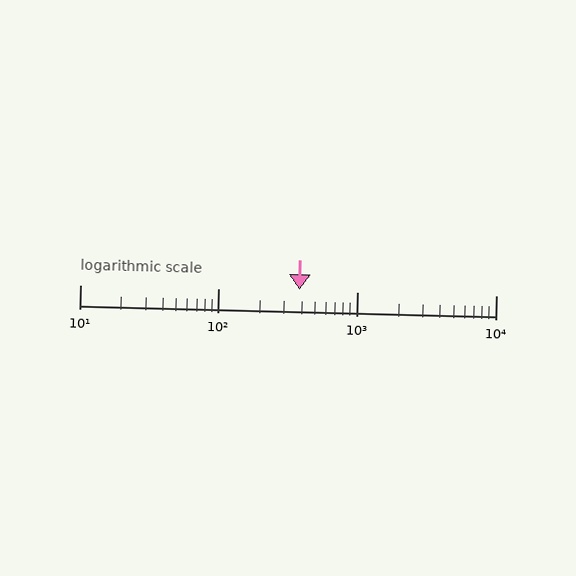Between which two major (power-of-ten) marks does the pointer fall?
The pointer is between 100 and 1000.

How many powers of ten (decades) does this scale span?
The scale spans 3 decades, from 10 to 10000.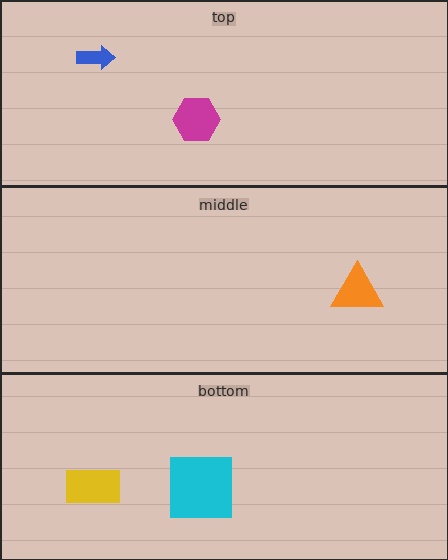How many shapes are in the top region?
2.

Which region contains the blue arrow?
The top region.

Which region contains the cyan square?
The bottom region.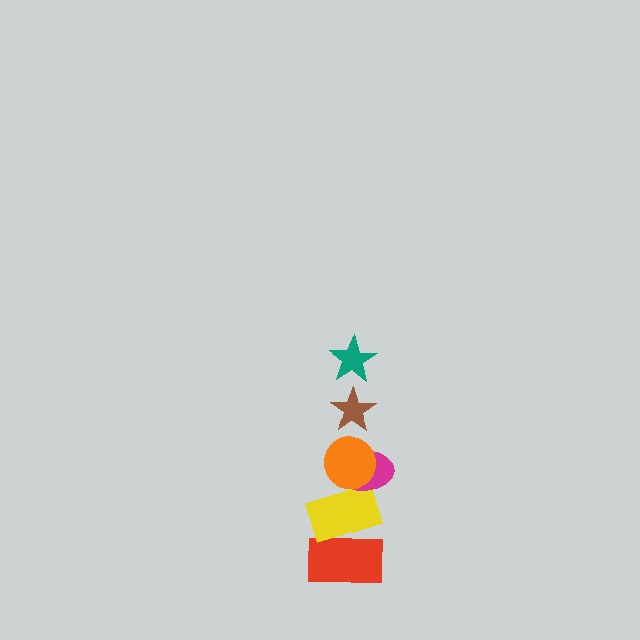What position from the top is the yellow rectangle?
The yellow rectangle is 5th from the top.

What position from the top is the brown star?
The brown star is 2nd from the top.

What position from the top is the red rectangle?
The red rectangle is 6th from the top.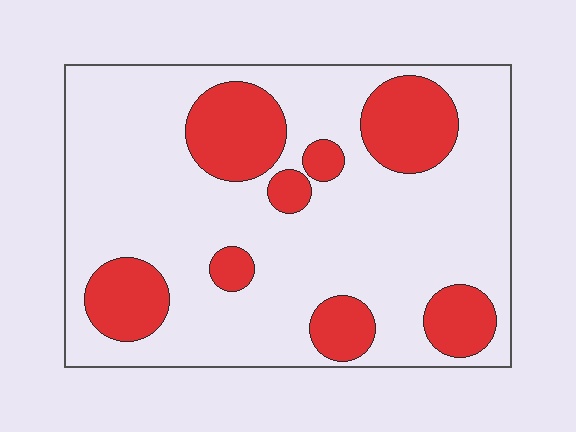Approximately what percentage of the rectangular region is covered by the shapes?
Approximately 25%.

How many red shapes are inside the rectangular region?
8.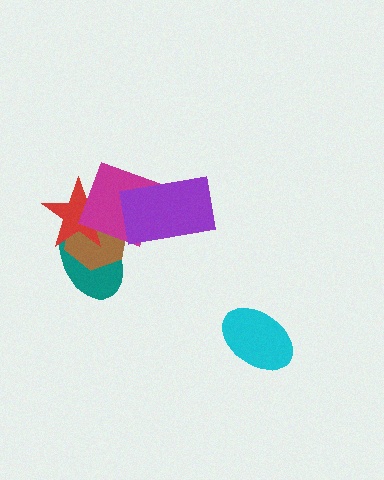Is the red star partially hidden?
Yes, it is partially covered by another shape.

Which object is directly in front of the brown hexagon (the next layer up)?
The red star is directly in front of the brown hexagon.